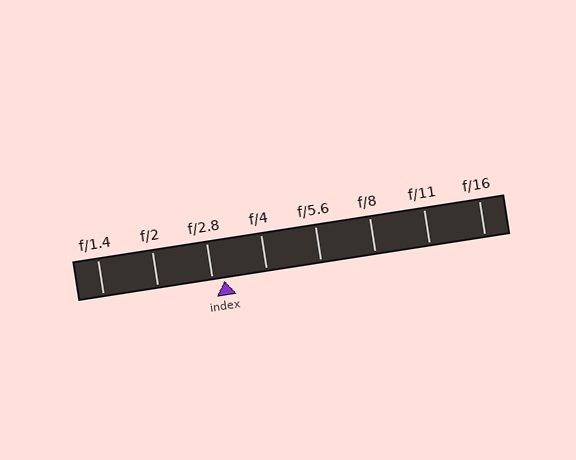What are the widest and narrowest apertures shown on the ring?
The widest aperture shown is f/1.4 and the narrowest is f/16.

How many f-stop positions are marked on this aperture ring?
There are 8 f-stop positions marked.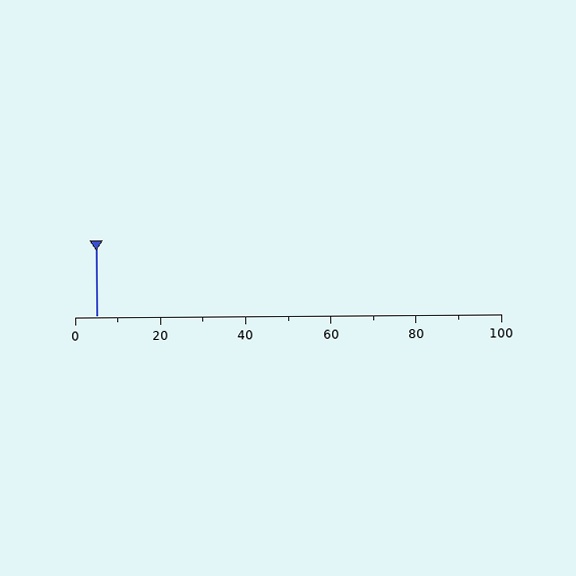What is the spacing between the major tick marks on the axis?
The major ticks are spaced 20 apart.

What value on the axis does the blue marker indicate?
The marker indicates approximately 5.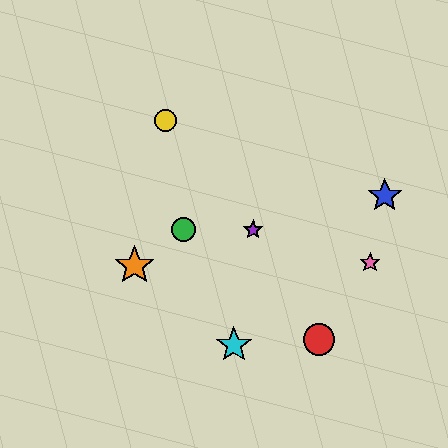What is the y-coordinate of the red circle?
The red circle is at y≈339.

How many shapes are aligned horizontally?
2 shapes (the green circle, the purple star) are aligned horizontally.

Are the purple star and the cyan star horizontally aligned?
No, the purple star is at y≈230 and the cyan star is at y≈345.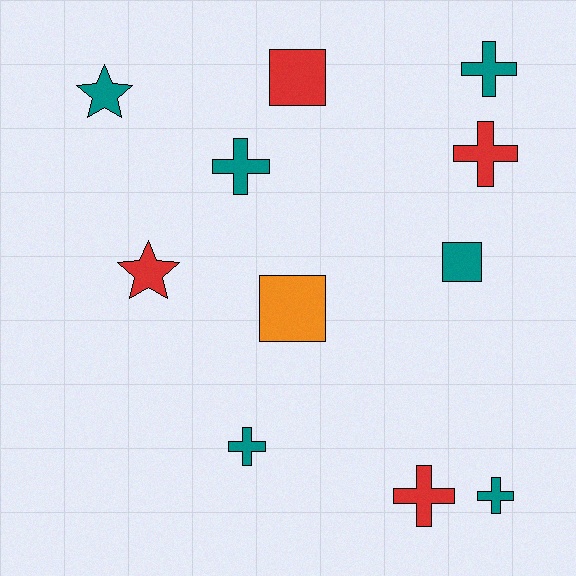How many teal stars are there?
There is 1 teal star.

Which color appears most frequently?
Teal, with 6 objects.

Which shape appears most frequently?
Cross, with 6 objects.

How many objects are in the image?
There are 11 objects.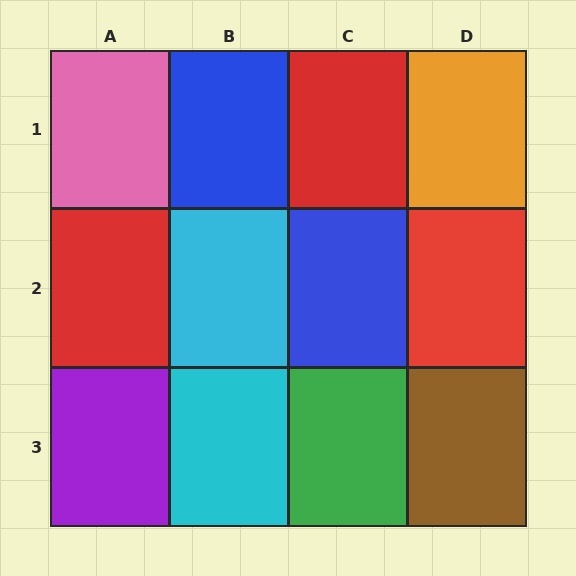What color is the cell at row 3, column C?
Green.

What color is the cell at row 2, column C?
Blue.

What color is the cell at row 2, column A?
Red.